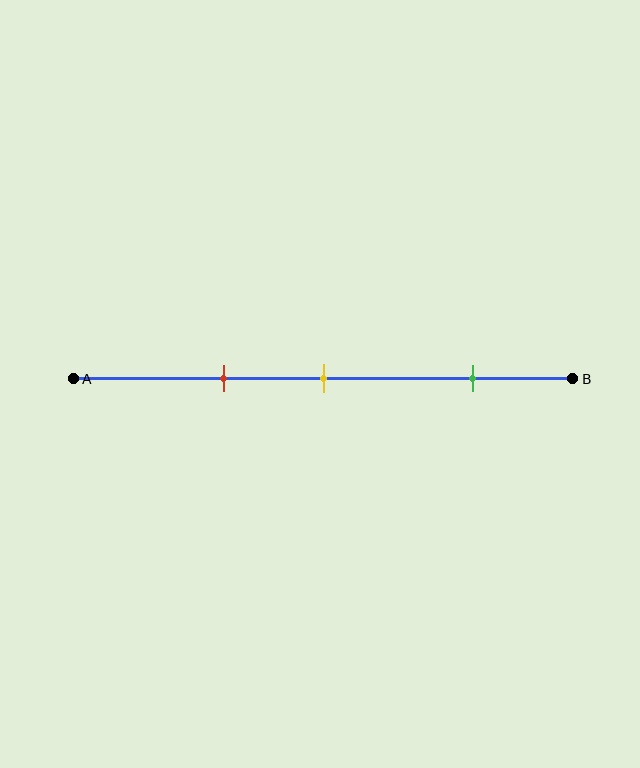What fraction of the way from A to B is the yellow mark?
The yellow mark is approximately 50% (0.5) of the way from A to B.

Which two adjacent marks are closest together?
The red and yellow marks are the closest adjacent pair.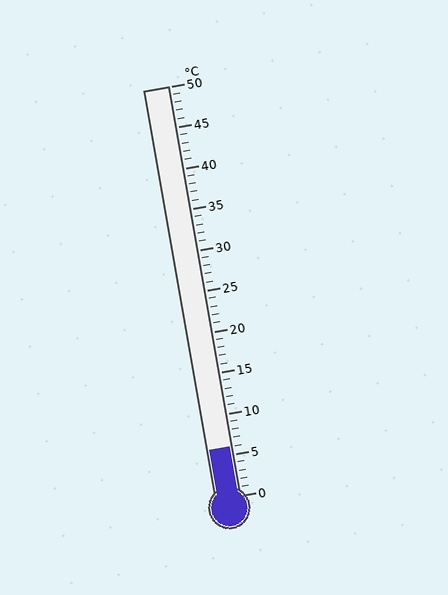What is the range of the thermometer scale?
The thermometer scale ranges from 0°C to 50°C.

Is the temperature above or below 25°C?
The temperature is below 25°C.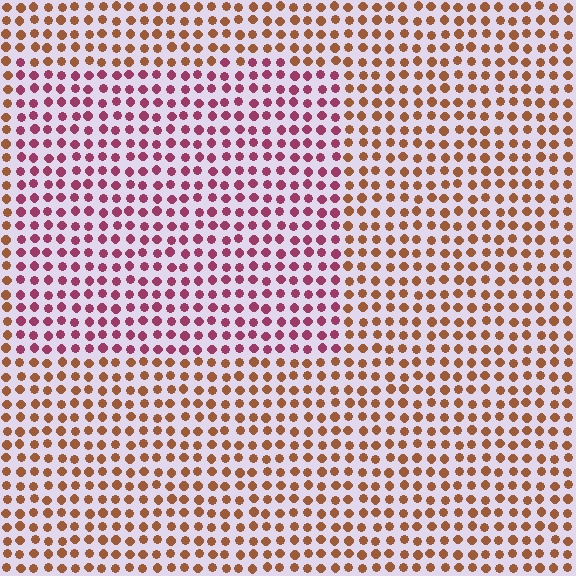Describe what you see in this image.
The image is filled with small brown elements in a uniform arrangement. A rectangle-shaped region is visible where the elements are tinted to a slightly different hue, forming a subtle color boundary.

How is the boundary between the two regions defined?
The boundary is defined purely by a slight shift in hue (about 49 degrees). Spacing, size, and orientation are identical on both sides.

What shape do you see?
I see a rectangle.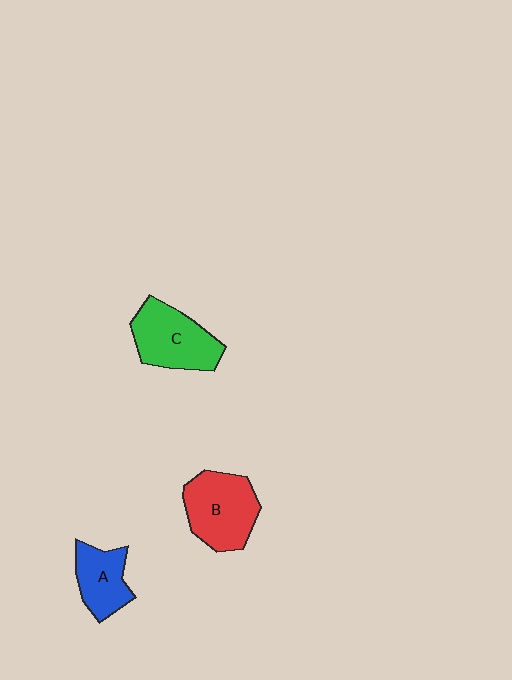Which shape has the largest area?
Shape B (red).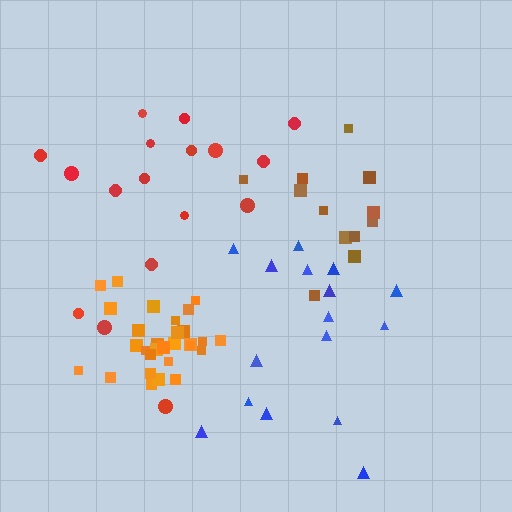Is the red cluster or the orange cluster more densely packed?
Orange.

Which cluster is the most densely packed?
Orange.